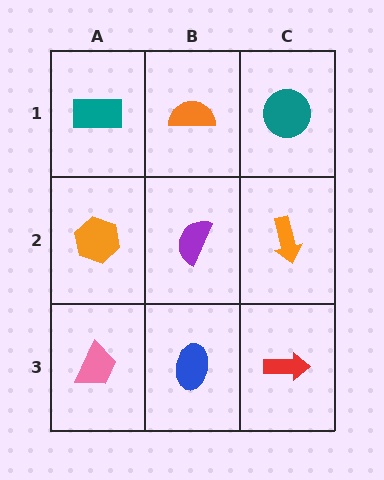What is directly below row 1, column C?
An orange arrow.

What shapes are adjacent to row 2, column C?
A teal circle (row 1, column C), a red arrow (row 3, column C), a purple semicircle (row 2, column B).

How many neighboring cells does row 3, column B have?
3.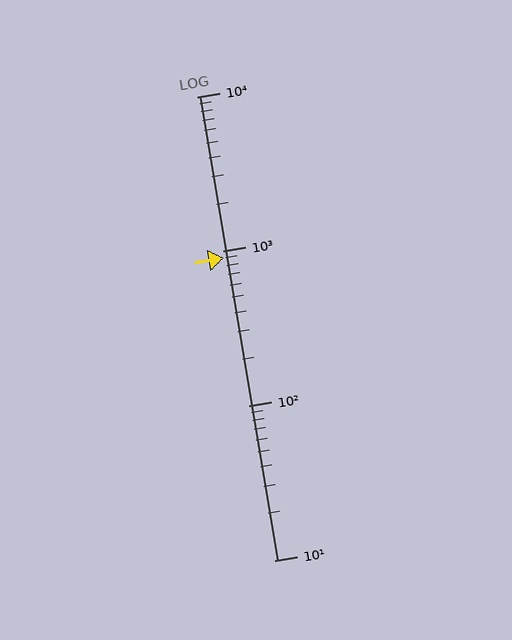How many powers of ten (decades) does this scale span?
The scale spans 3 decades, from 10 to 10000.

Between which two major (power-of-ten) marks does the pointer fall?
The pointer is between 100 and 1000.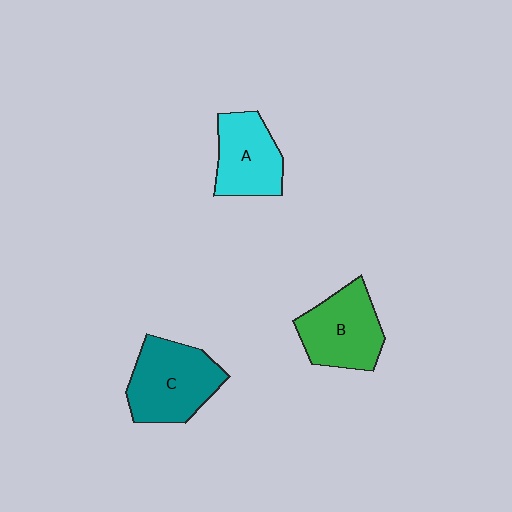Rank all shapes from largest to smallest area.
From largest to smallest: C (teal), B (green), A (cyan).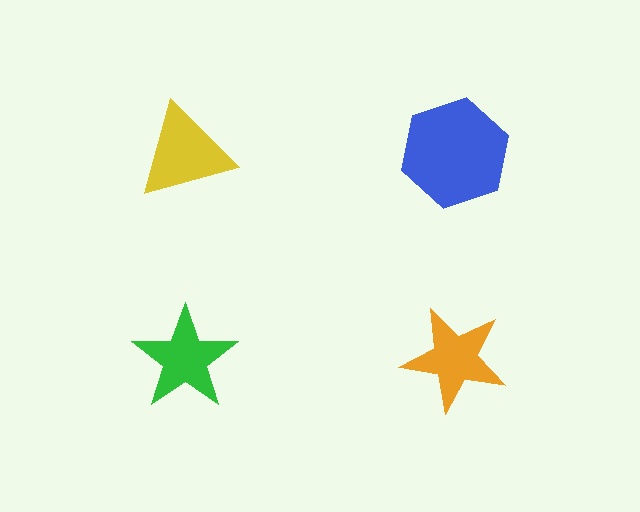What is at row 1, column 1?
A yellow triangle.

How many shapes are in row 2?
2 shapes.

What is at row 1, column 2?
A blue hexagon.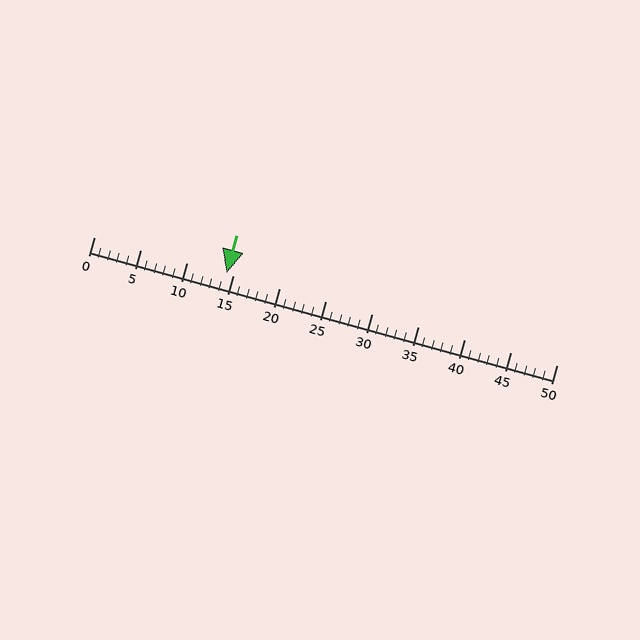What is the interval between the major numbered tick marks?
The major tick marks are spaced 5 units apart.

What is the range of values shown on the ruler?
The ruler shows values from 0 to 50.